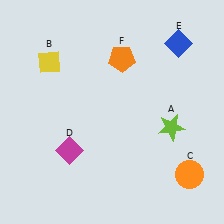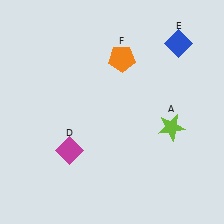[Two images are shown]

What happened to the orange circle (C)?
The orange circle (C) was removed in Image 2. It was in the bottom-right area of Image 1.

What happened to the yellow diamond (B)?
The yellow diamond (B) was removed in Image 2. It was in the top-left area of Image 1.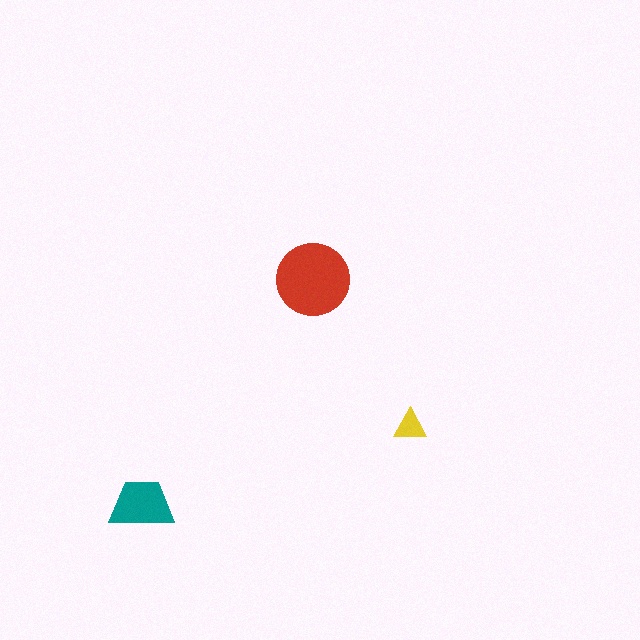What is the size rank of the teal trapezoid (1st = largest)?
2nd.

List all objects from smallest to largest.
The yellow triangle, the teal trapezoid, the red circle.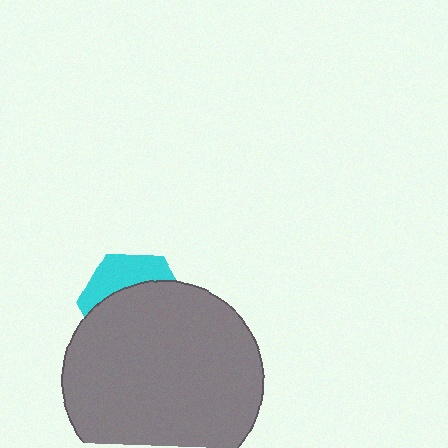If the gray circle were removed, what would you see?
You would see the complete cyan hexagon.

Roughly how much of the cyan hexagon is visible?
A small part of it is visible (roughly 33%).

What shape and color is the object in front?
The object in front is a gray circle.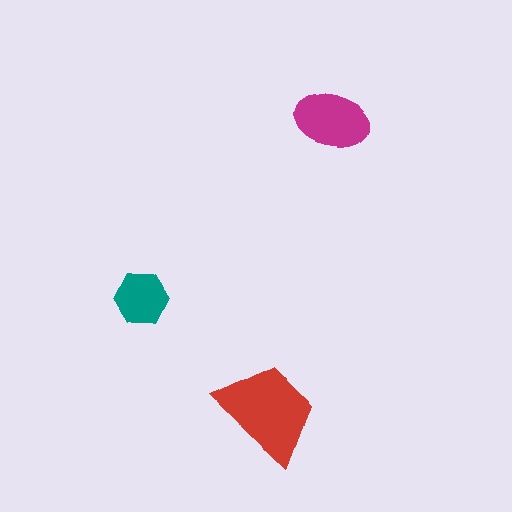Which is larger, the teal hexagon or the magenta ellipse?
The magenta ellipse.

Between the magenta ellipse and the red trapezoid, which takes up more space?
The red trapezoid.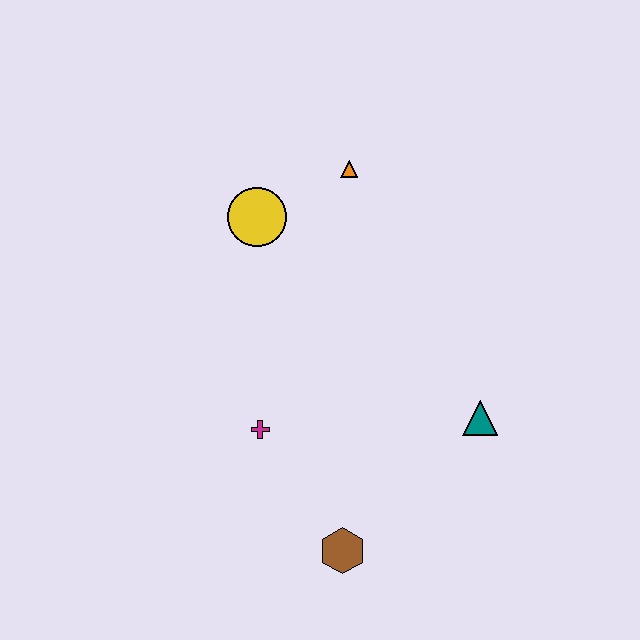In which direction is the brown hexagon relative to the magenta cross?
The brown hexagon is below the magenta cross.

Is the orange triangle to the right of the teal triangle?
No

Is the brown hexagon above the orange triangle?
No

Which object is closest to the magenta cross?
The brown hexagon is closest to the magenta cross.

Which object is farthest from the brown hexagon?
The orange triangle is farthest from the brown hexagon.